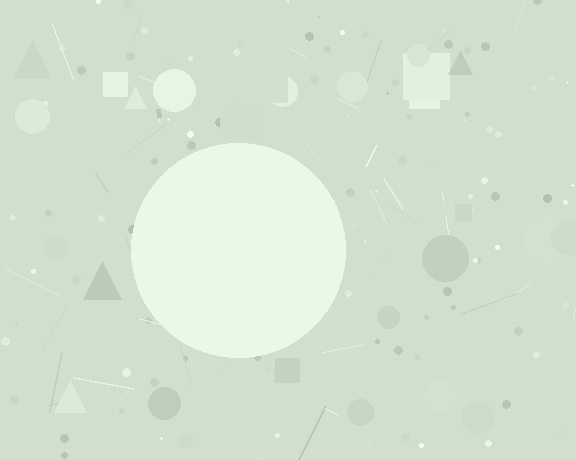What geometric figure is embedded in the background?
A circle is embedded in the background.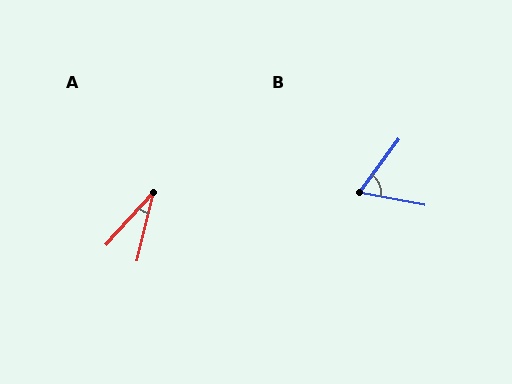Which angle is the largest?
B, at approximately 64 degrees.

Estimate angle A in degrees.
Approximately 29 degrees.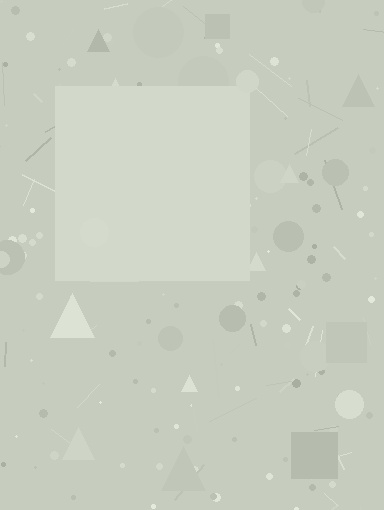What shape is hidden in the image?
A square is hidden in the image.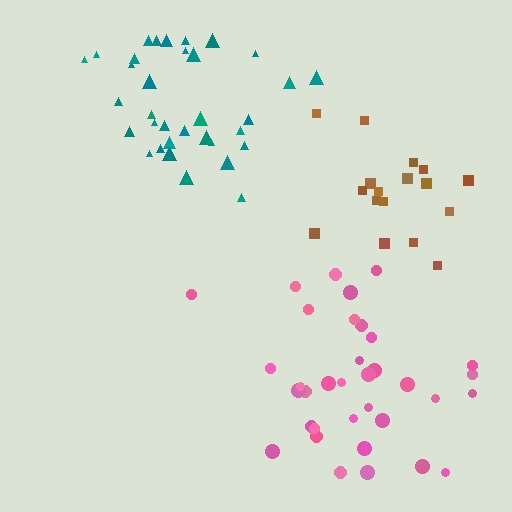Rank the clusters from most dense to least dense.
teal, pink, brown.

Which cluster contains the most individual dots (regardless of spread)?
Pink (35).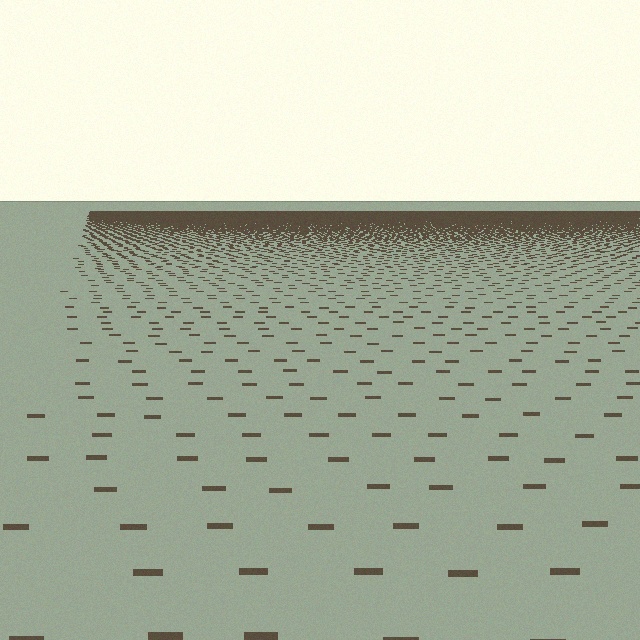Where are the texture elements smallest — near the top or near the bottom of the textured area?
Near the top.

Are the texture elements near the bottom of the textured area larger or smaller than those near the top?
Larger. Near the bottom, elements are closer to the viewer and appear at a bigger on-screen size.